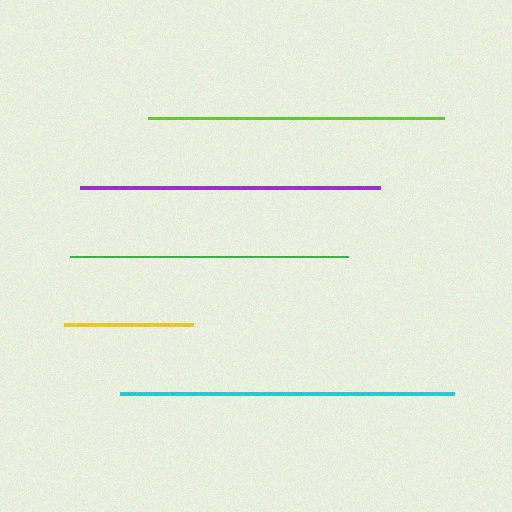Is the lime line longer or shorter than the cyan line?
The cyan line is longer than the lime line.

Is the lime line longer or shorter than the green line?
The lime line is longer than the green line.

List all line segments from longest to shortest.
From longest to shortest: cyan, purple, lime, green, yellow.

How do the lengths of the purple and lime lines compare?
The purple and lime lines are approximately the same length.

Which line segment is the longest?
The cyan line is the longest at approximately 334 pixels.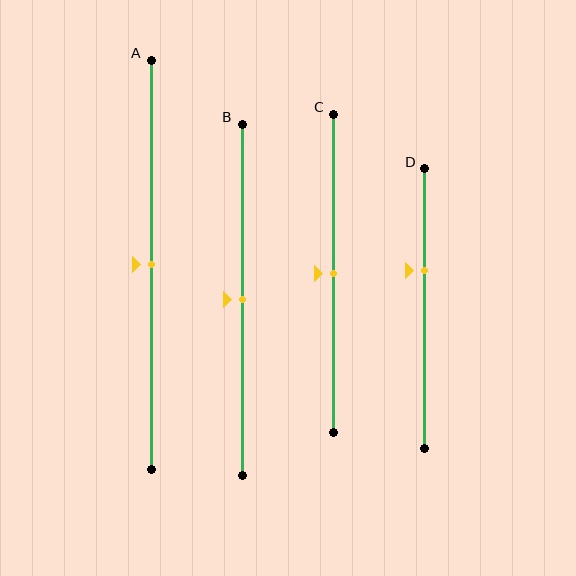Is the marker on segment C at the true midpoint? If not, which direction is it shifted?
Yes, the marker on segment C is at the true midpoint.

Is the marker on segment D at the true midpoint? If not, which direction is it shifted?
No, the marker on segment D is shifted upward by about 13% of the segment length.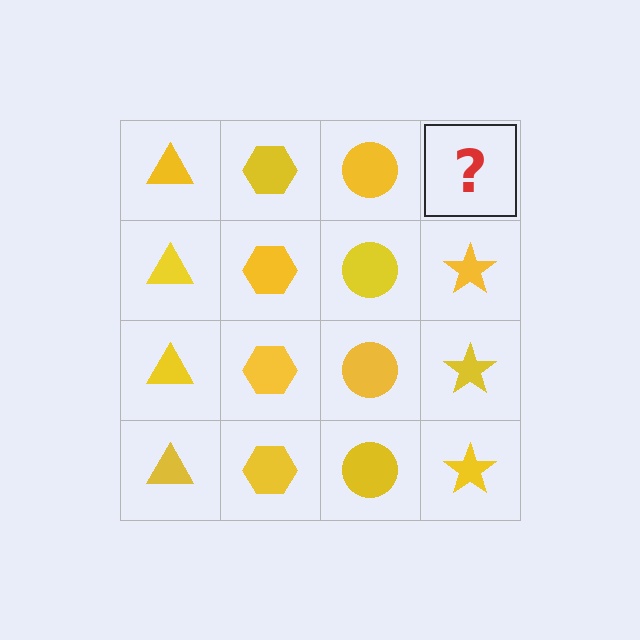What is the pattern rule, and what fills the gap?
The rule is that each column has a consistent shape. The gap should be filled with a yellow star.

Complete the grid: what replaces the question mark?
The question mark should be replaced with a yellow star.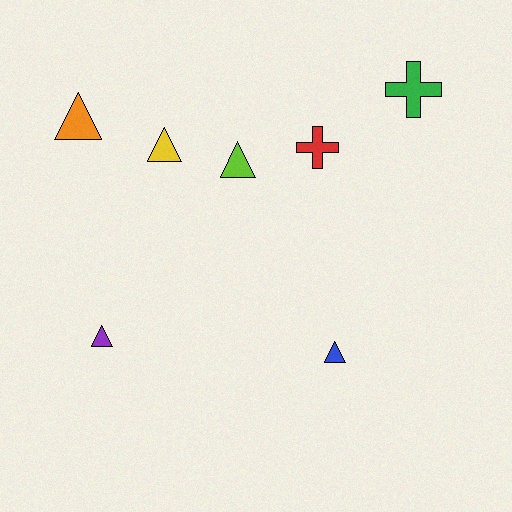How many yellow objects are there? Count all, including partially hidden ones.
There is 1 yellow object.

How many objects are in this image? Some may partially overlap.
There are 7 objects.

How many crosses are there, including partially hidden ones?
There are 2 crosses.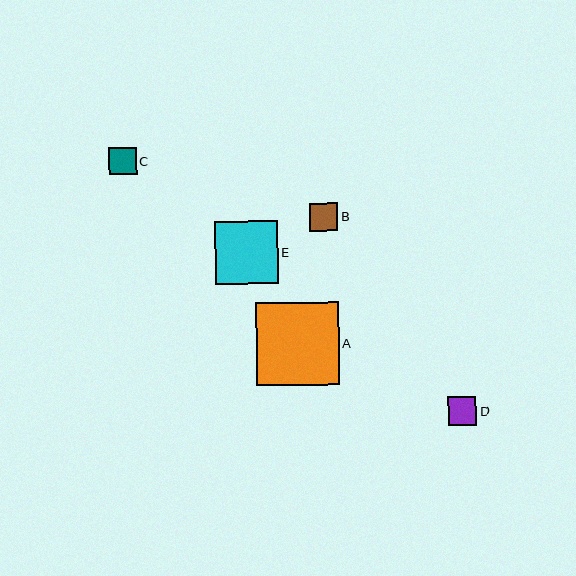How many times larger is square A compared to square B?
Square A is approximately 3.0 times the size of square B.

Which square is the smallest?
Square C is the smallest with a size of approximately 28 pixels.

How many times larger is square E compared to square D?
Square E is approximately 2.2 times the size of square D.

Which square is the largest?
Square A is the largest with a size of approximately 83 pixels.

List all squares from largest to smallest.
From largest to smallest: A, E, D, B, C.